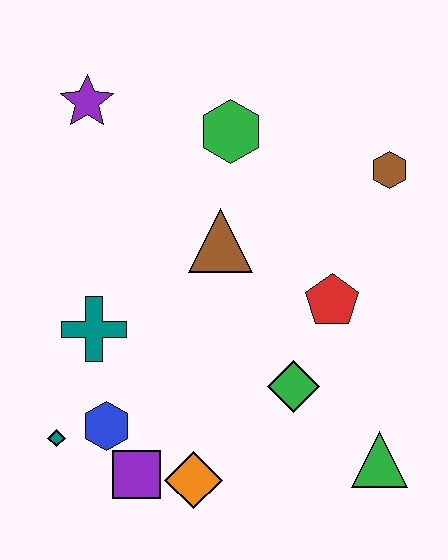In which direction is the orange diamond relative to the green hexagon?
The orange diamond is below the green hexagon.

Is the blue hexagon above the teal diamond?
Yes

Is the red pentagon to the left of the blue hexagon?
No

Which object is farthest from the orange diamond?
The purple star is farthest from the orange diamond.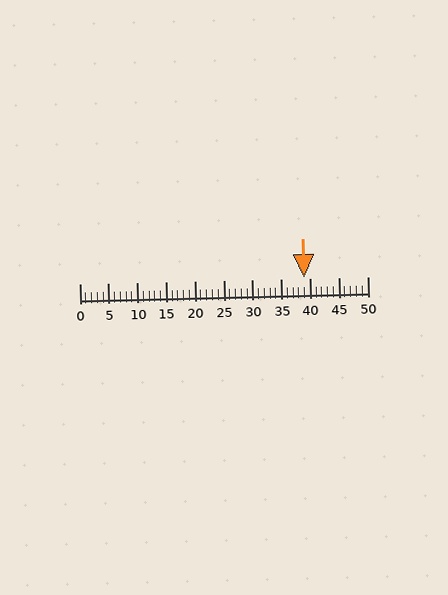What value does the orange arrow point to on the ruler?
The orange arrow points to approximately 39.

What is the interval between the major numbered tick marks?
The major tick marks are spaced 5 units apart.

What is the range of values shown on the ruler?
The ruler shows values from 0 to 50.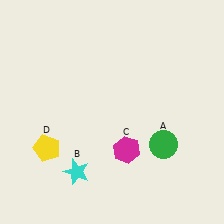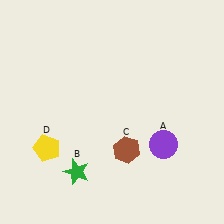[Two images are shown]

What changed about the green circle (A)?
In Image 1, A is green. In Image 2, it changed to purple.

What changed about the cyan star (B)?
In Image 1, B is cyan. In Image 2, it changed to green.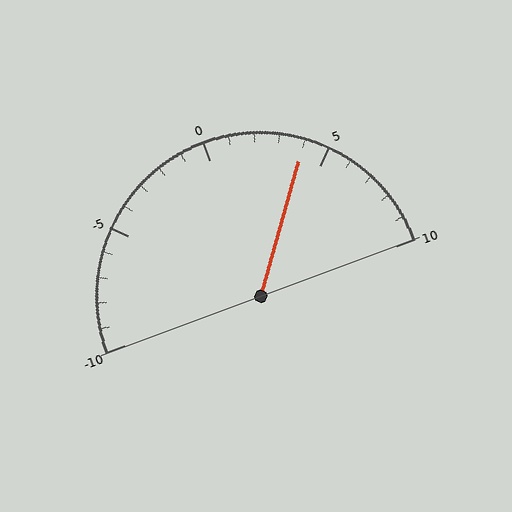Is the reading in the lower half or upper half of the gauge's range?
The reading is in the upper half of the range (-10 to 10).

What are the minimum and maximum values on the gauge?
The gauge ranges from -10 to 10.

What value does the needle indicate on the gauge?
The needle indicates approximately 4.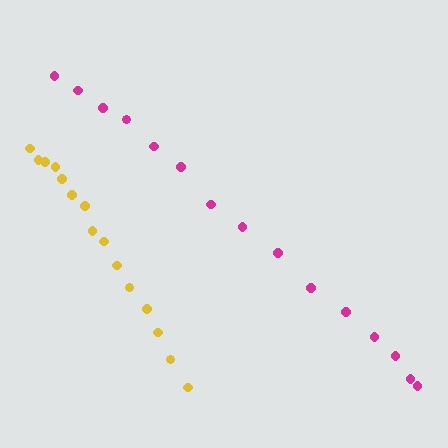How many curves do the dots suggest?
There are 2 distinct paths.